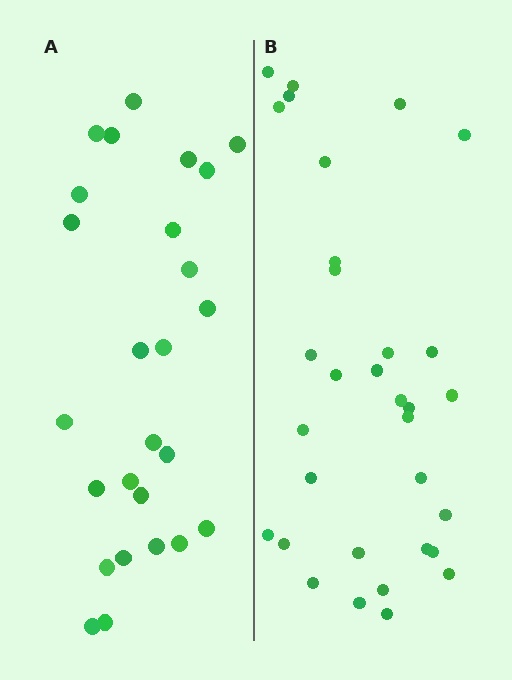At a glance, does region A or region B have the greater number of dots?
Region B (the right region) has more dots.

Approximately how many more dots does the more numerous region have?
Region B has about 6 more dots than region A.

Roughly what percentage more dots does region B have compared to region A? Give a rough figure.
About 25% more.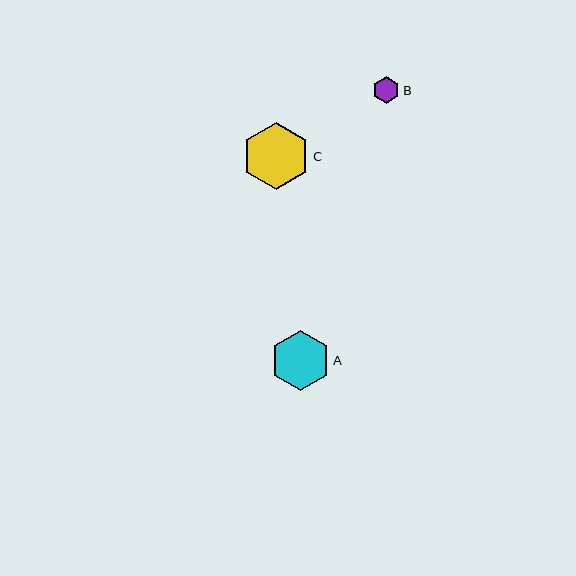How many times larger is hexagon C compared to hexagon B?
Hexagon C is approximately 2.5 times the size of hexagon B.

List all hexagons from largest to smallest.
From largest to smallest: C, A, B.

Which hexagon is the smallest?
Hexagon B is the smallest with a size of approximately 27 pixels.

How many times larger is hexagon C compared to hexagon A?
Hexagon C is approximately 1.1 times the size of hexagon A.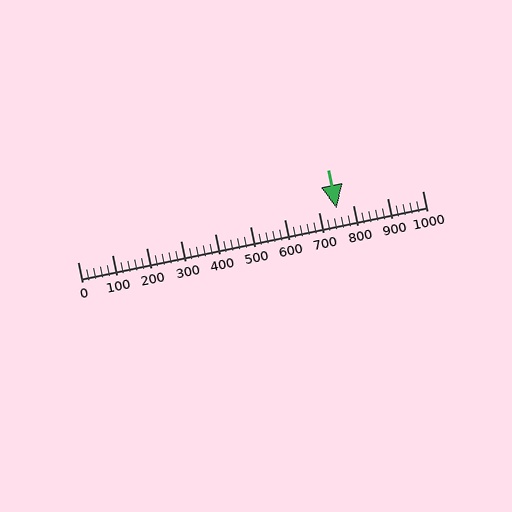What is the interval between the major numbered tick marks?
The major tick marks are spaced 100 units apart.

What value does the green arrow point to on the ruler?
The green arrow points to approximately 752.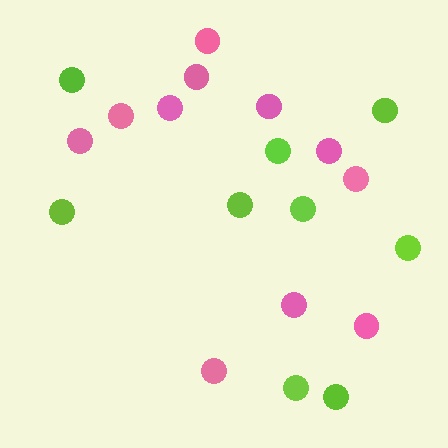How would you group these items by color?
There are 2 groups: one group of lime circles (9) and one group of pink circles (11).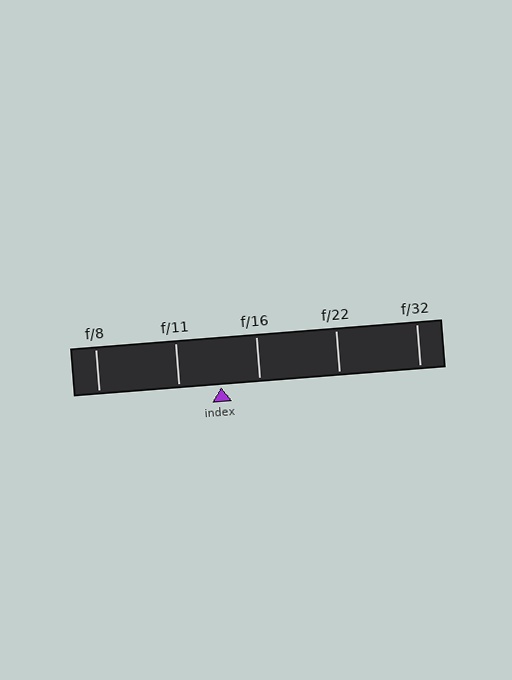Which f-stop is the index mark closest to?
The index mark is closest to f/16.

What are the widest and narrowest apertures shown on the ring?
The widest aperture shown is f/8 and the narrowest is f/32.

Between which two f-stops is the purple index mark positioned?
The index mark is between f/11 and f/16.